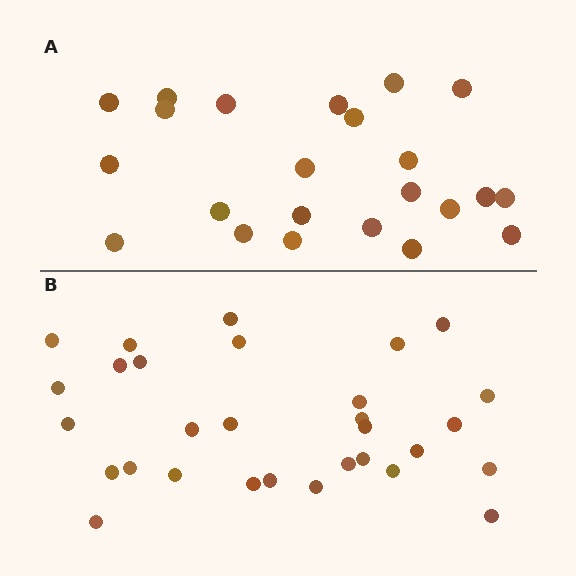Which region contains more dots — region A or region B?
Region B (the bottom region) has more dots.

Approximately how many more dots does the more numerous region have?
Region B has roughly 8 or so more dots than region A.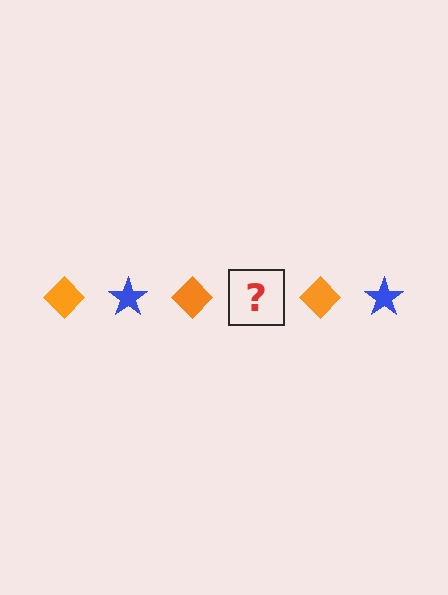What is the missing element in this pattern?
The missing element is a blue star.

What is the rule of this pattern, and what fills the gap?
The rule is that the pattern alternates between orange diamond and blue star. The gap should be filled with a blue star.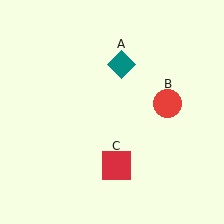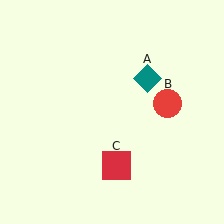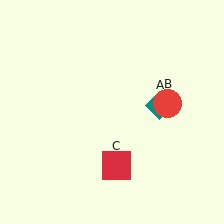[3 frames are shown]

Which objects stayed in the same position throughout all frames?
Red circle (object B) and red square (object C) remained stationary.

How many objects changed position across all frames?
1 object changed position: teal diamond (object A).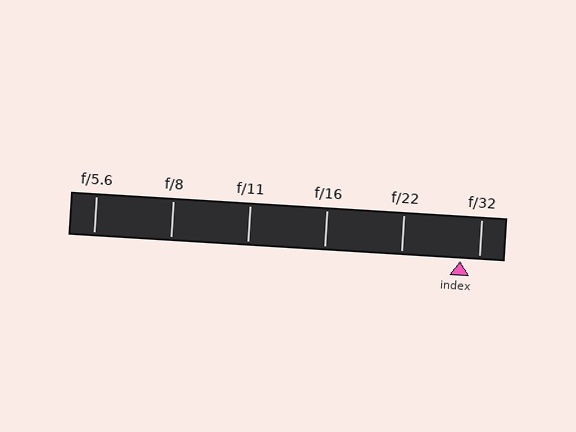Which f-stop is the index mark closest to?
The index mark is closest to f/32.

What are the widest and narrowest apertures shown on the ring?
The widest aperture shown is f/5.6 and the narrowest is f/32.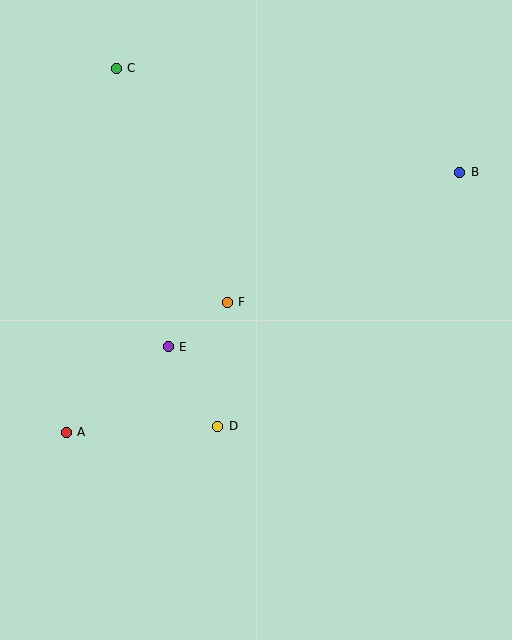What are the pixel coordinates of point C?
Point C is at (116, 68).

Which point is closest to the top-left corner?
Point C is closest to the top-left corner.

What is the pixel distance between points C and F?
The distance between C and F is 259 pixels.